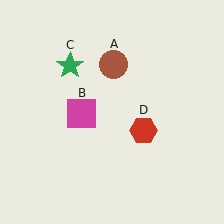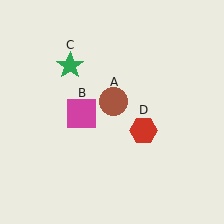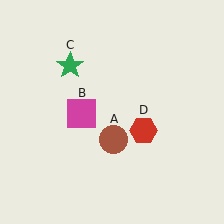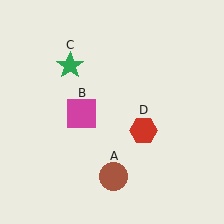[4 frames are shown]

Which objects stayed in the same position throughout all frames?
Magenta square (object B) and green star (object C) and red hexagon (object D) remained stationary.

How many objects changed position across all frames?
1 object changed position: brown circle (object A).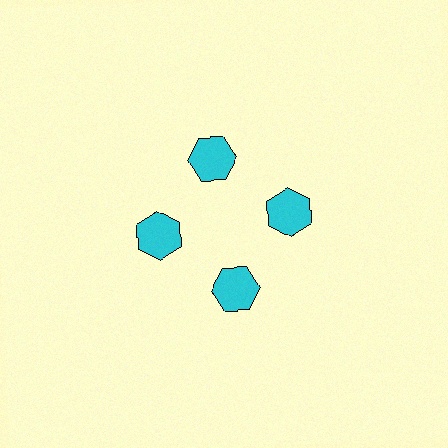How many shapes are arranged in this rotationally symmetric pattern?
There are 4 shapes, arranged in 4 groups of 1.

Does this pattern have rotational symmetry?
Yes, this pattern has 4-fold rotational symmetry. It looks the same after rotating 90 degrees around the center.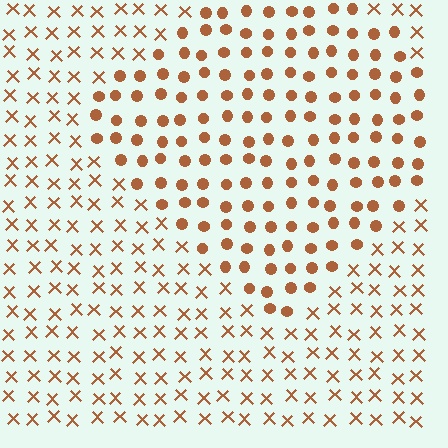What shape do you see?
I see a diamond.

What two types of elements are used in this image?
The image uses circles inside the diamond region and X marks outside it.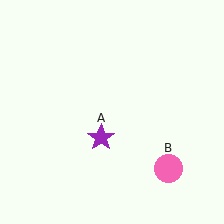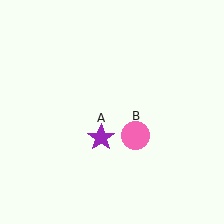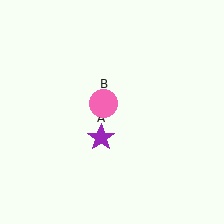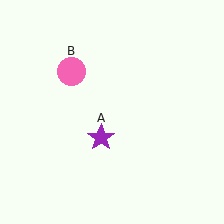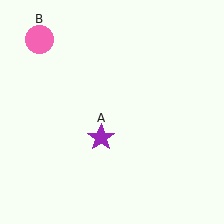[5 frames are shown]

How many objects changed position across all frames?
1 object changed position: pink circle (object B).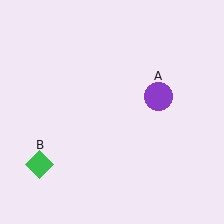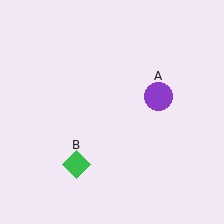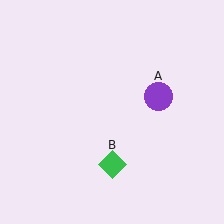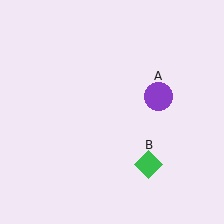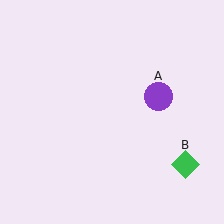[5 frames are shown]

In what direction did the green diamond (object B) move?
The green diamond (object B) moved right.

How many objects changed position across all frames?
1 object changed position: green diamond (object B).